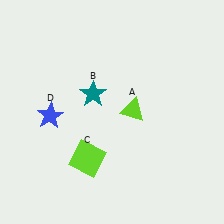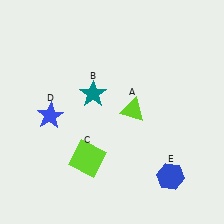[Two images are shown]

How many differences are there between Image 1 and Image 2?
There is 1 difference between the two images.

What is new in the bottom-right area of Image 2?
A blue hexagon (E) was added in the bottom-right area of Image 2.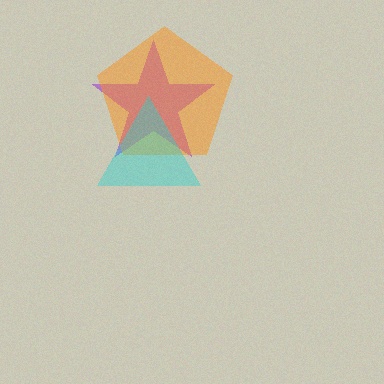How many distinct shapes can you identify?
There are 3 distinct shapes: a purple star, an orange pentagon, a cyan triangle.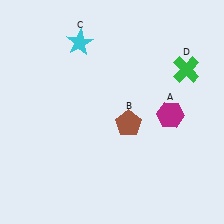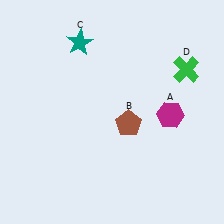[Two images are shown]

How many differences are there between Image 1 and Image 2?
There is 1 difference between the two images.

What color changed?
The star (C) changed from cyan in Image 1 to teal in Image 2.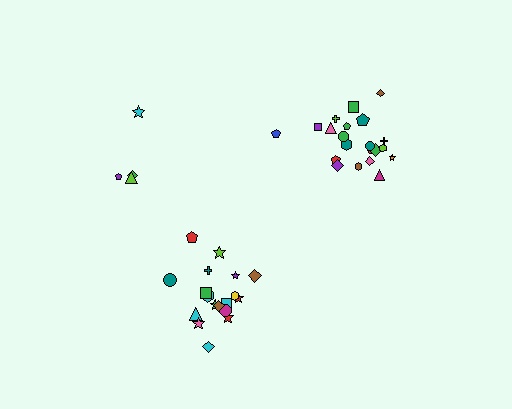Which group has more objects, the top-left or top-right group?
The top-right group.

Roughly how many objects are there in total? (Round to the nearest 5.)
Roughly 45 objects in total.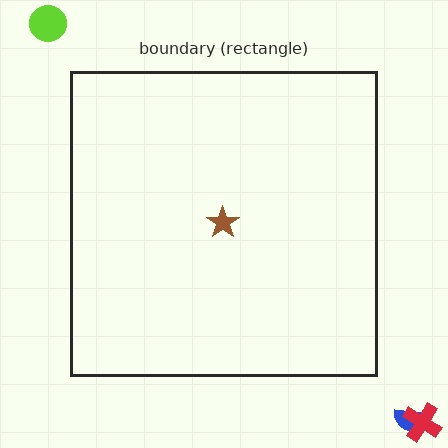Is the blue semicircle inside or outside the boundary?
Outside.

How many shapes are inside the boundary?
1 inside, 3 outside.